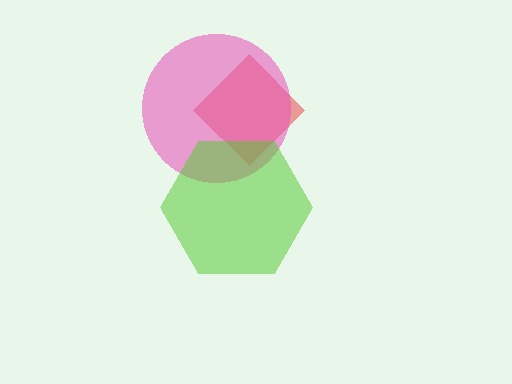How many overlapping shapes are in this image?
There are 3 overlapping shapes in the image.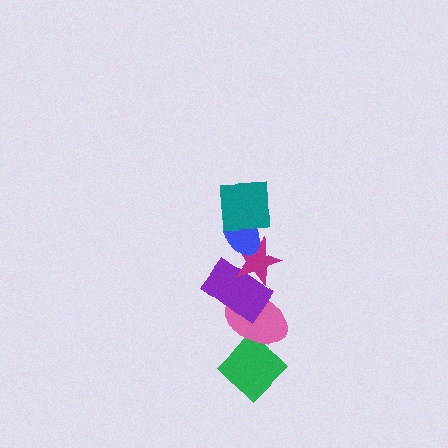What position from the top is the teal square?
The teal square is 1st from the top.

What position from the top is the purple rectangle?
The purple rectangle is 4th from the top.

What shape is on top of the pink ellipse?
The purple rectangle is on top of the pink ellipse.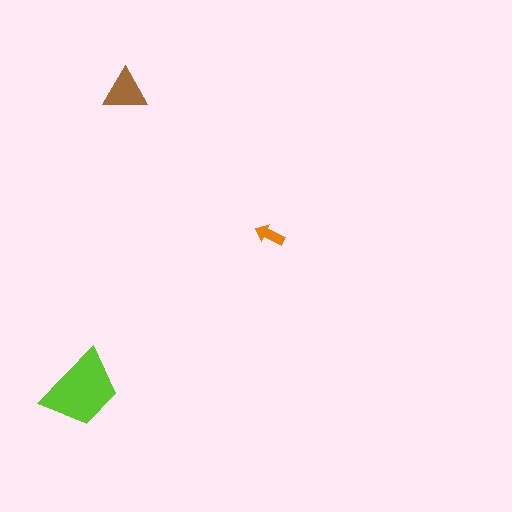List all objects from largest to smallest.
The lime trapezoid, the brown triangle, the orange arrow.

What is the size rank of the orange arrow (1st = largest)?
3rd.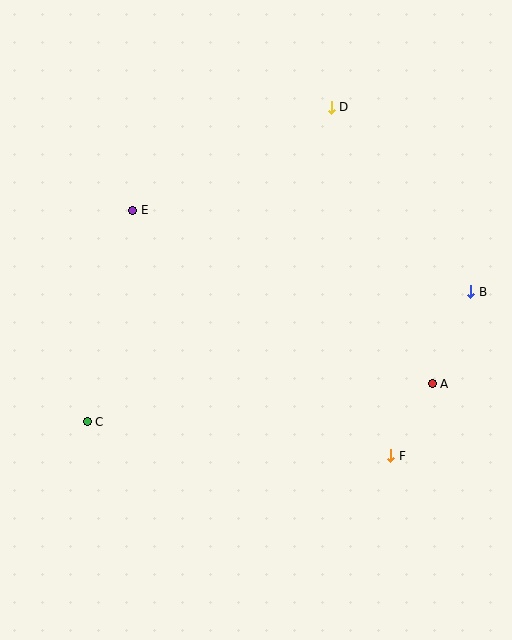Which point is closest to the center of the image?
Point E at (133, 210) is closest to the center.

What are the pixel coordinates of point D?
Point D is at (331, 107).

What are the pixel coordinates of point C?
Point C is at (87, 422).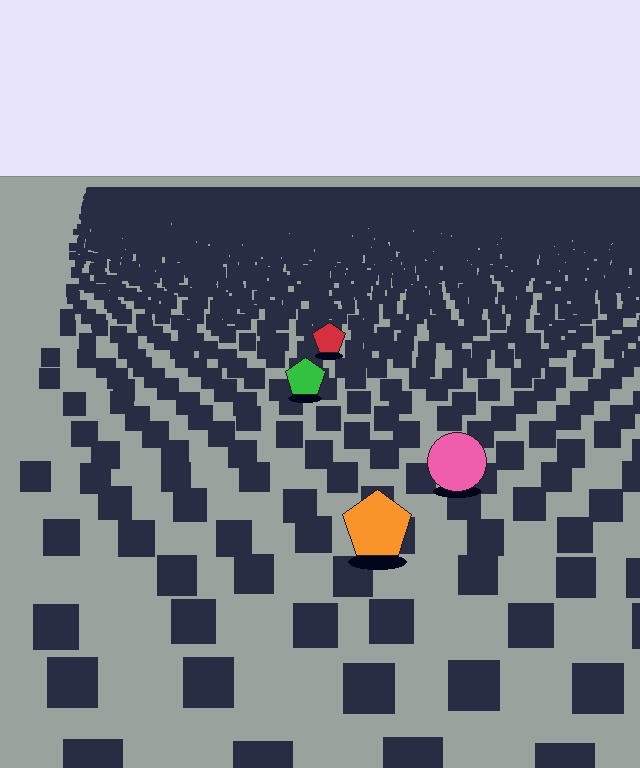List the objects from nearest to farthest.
From nearest to farthest: the orange pentagon, the pink circle, the green pentagon, the red pentagon.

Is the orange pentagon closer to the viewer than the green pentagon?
Yes. The orange pentagon is closer — you can tell from the texture gradient: the ground texture is coarser near it.